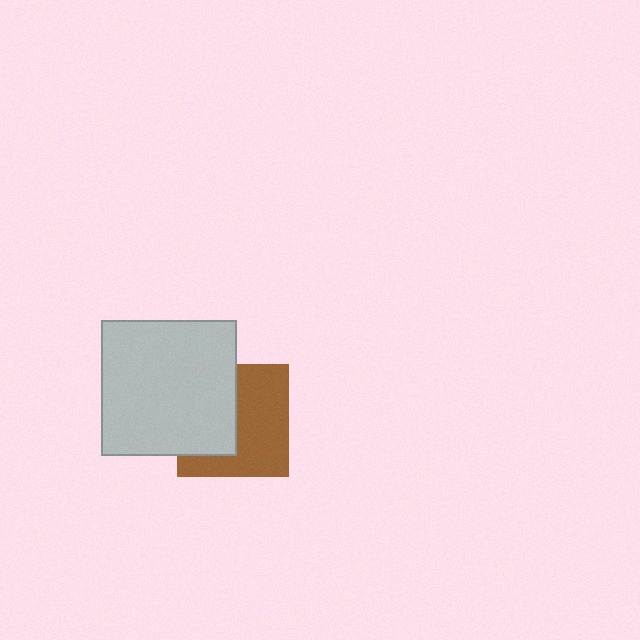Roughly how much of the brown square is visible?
About half of it is visible (roughly 57%).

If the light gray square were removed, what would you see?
You would see the complete brown square.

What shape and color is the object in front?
The object in front is a light gray square.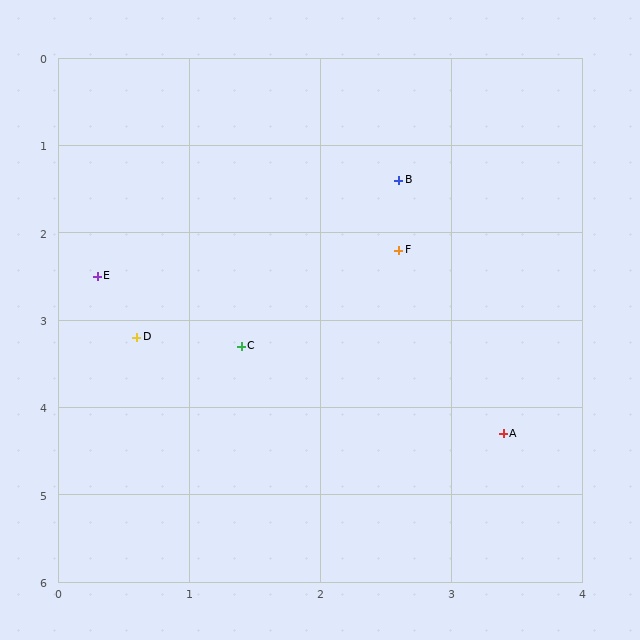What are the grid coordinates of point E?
Point E is at approximately (0.3, 2.5).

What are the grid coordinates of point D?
Point D is at approximately (0.6, 3.2).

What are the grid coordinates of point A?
Point A is at approximately (3.4, 4.3).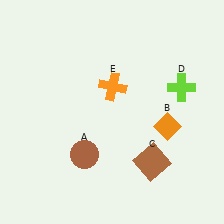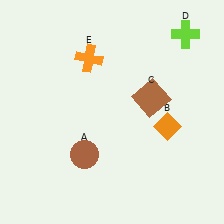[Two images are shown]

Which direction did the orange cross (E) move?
The orange cross (E) moved up.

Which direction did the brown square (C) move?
The brown square (C) moved up.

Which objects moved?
The objects that moved are: the brown square (C), the lime cross (D), the orange cross (E).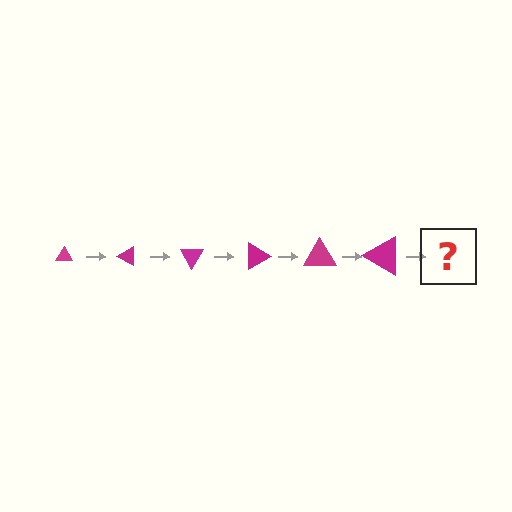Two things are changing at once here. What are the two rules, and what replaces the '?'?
The two rules are that the triangle grows larger each step and it rotates 30 degrees each step. The '?' should be a triangle, larger than the previous one and rotated 180 degrees from the start.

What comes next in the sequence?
The next element should be a triangle, larger than the previous one and rotated 180 degrees from the start.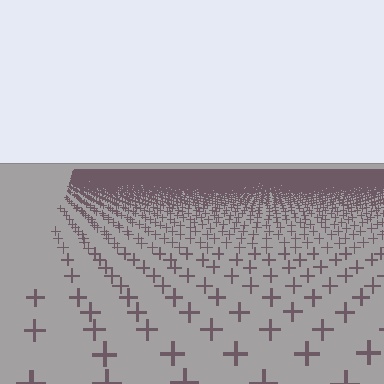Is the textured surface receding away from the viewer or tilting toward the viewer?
The surface is receding away from the viewer. Texture elements get smaller and denser toward the top.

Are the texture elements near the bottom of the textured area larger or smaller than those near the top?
Larger. Near the bottom, elements are closer to the viewer and appear at a bigger on-screen size.